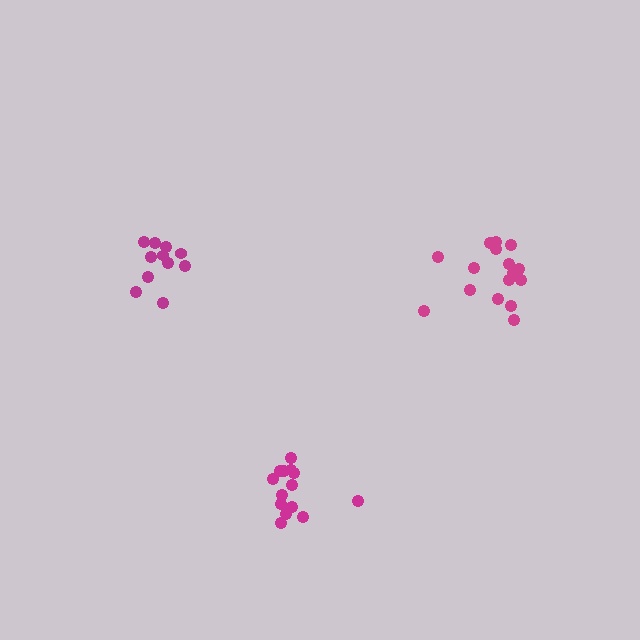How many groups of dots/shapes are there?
There are 3 groups.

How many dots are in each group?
Group 1: 14 dots, Group 2: 16 dots, Group 3: 11 dots (41 total).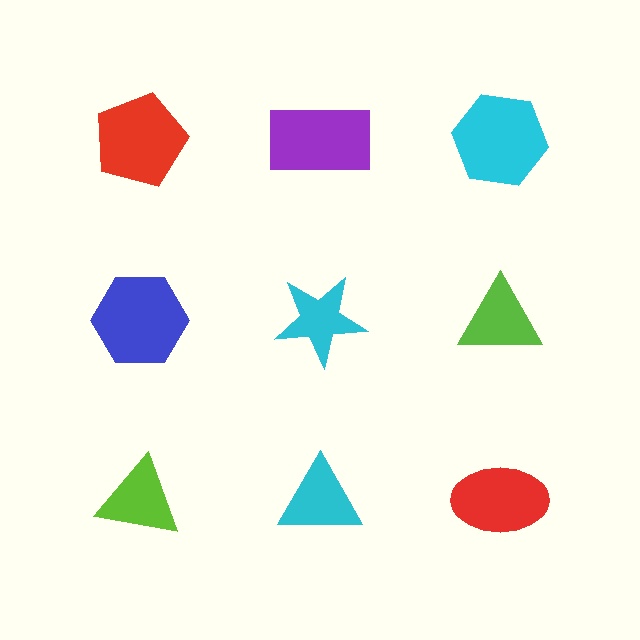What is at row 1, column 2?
A purple rectangle.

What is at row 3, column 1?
A lime triangle.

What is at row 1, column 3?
A cyan hexagon.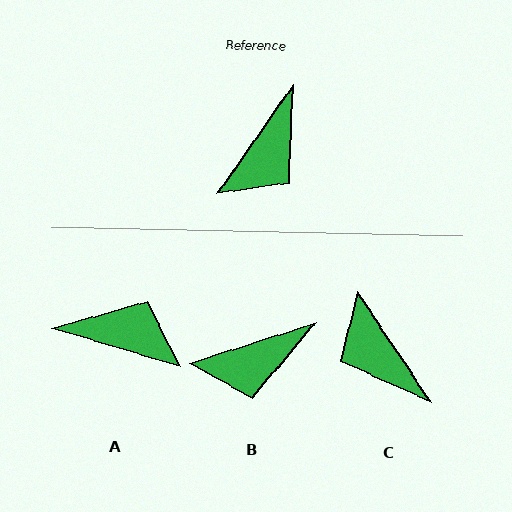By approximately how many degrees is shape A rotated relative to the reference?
Approximately 108 degrees counter-clockwise.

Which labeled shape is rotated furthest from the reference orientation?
C, about 112 degrees away.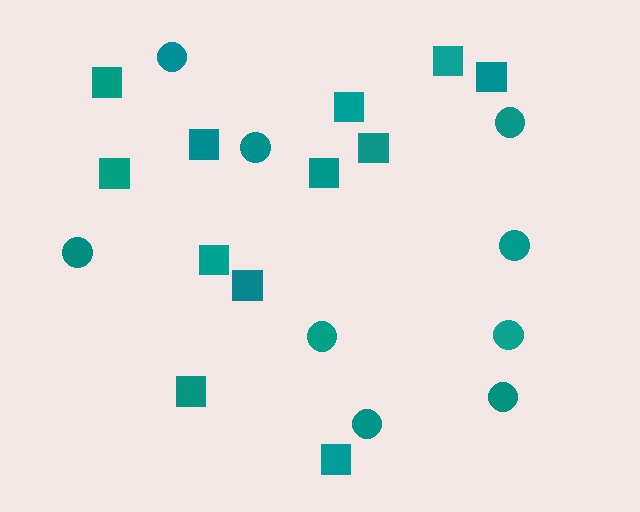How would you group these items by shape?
There are 2 groups: one group of circles (9) and one group of squares (12).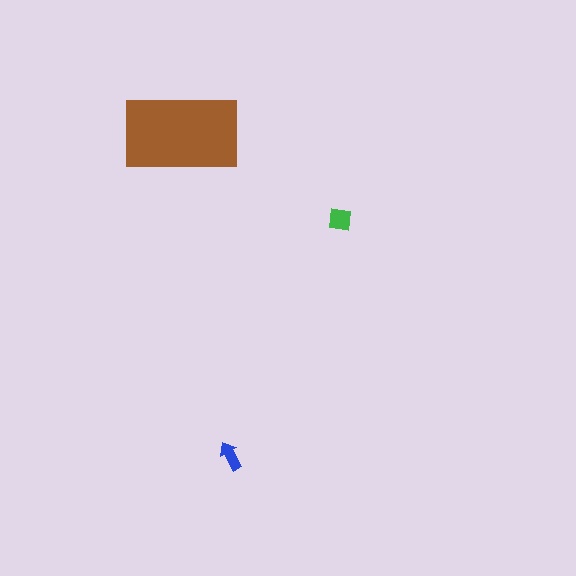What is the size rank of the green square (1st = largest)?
2nd.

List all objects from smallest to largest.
The blue arrow, the green square, the brown rectangle.